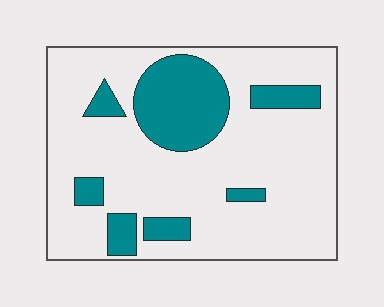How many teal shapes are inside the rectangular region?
7.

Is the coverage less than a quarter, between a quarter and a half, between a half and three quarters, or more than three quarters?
Less than a quarter.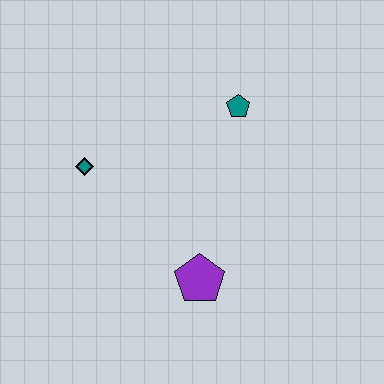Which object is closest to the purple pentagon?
The teal diamond is closest to the purple pentagon.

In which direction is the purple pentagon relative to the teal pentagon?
The purple pentagon is below the teal pentagon.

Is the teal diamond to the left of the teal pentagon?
Yes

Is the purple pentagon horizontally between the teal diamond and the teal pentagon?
Yes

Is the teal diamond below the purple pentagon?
No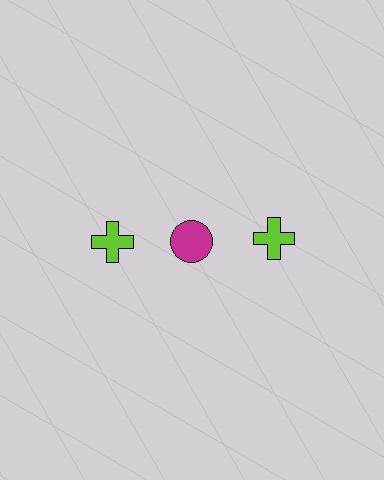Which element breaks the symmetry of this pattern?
The magenta circle in the top row, second from left column breaks the symmetry. All other shapes are lime crosses.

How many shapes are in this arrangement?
There are 3 shapes arranged in a grid pattern.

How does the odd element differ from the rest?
It differs in both color (magenta instead of lime) and shape (circle instead of cross).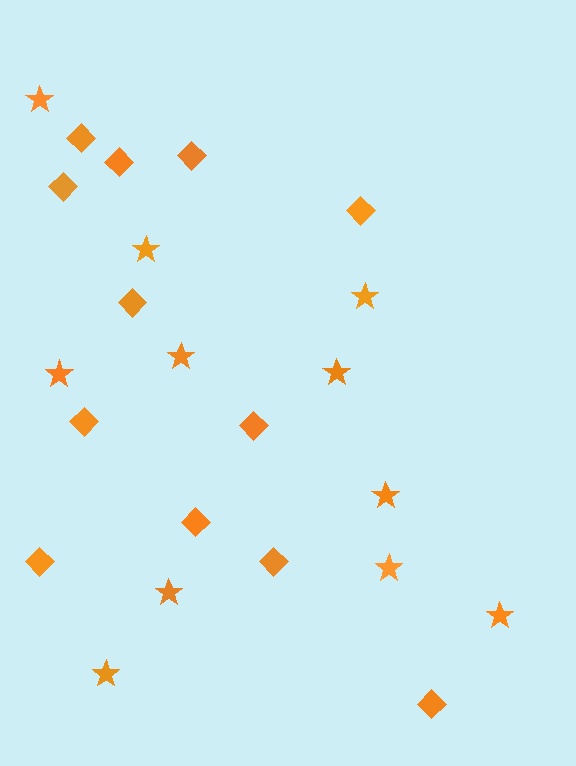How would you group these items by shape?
There are 2 groups: one group of diamonds (12) and one group of stars (11).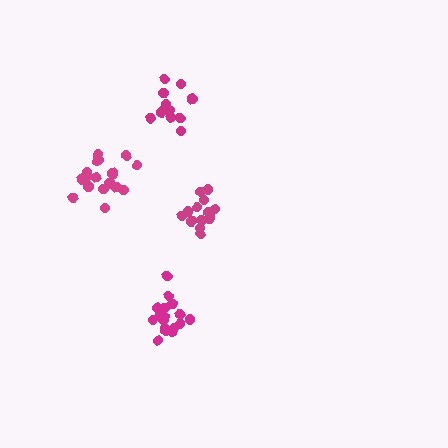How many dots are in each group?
Group 1: 13 dots, Group 2: 18 dots, Group 3: 18 dots, Group 4: 15 dots (64 total).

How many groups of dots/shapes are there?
There are 4 groups.